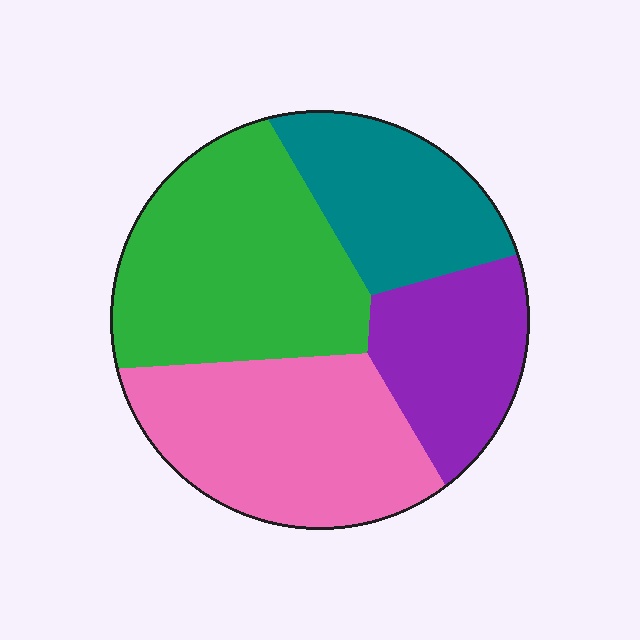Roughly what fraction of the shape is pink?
Pink covers around 30% of the shape.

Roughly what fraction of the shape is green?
Green takes up about one third (1/3) of the shape.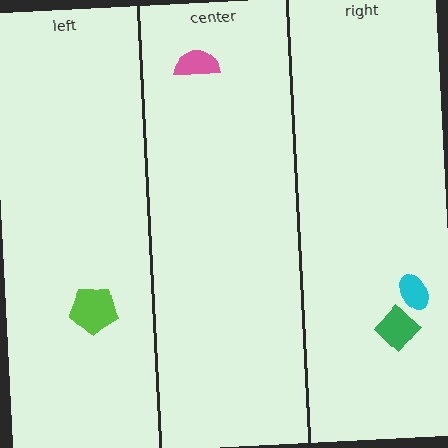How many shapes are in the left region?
1.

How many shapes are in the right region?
2.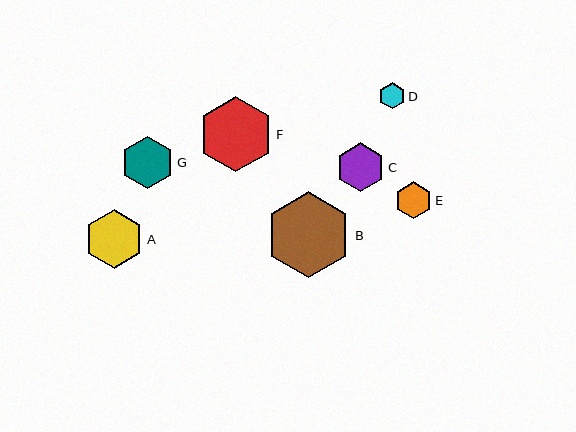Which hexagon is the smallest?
Hexagon D is the smallest with a size of approximately 26 pixels.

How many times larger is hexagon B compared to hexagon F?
Hexagon B is approximately 1.1 times the size of hexagon F.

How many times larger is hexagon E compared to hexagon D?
Hexagon E is approximately 1.4 times the size of hexagon D.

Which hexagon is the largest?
Hexagon B is the largest with a size of approximately 86 pixels.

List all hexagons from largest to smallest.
From largest to smallest: B, F, A, G, C, E, D.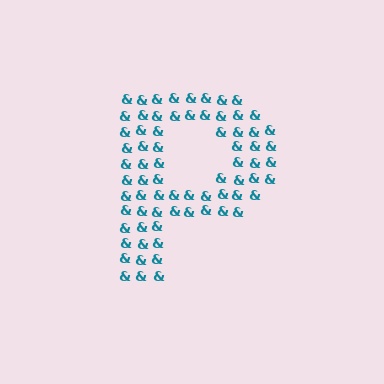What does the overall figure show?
The overall figure shows the letter P.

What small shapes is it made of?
It is made of small ampersands.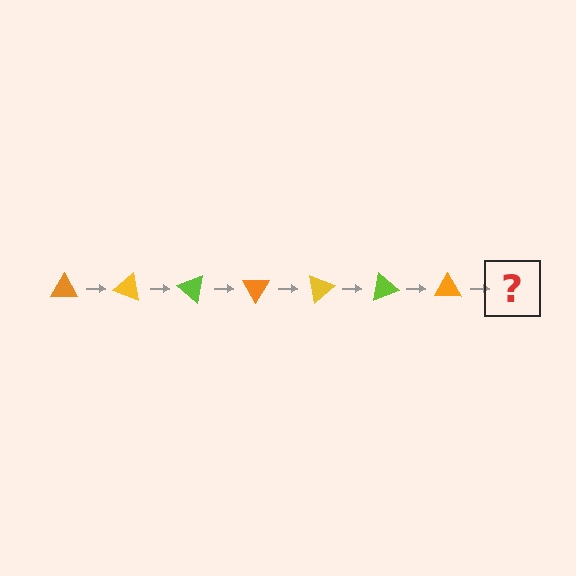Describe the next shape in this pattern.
It should be a yellow triangle, rotated 140 degrees from the start.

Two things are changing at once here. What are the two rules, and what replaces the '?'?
The two rules are that it rotates 20 degrees each step and the color cycles through orange, yellow, and lime. The '?' should be a yellow triangle, rotated 140 degrees from the start.